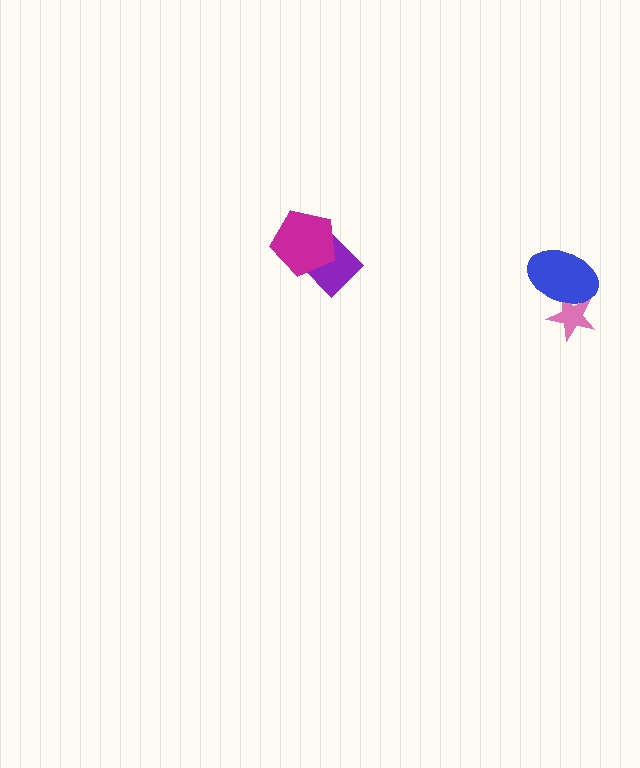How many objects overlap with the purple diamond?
1 object overlaps with the purple diamond.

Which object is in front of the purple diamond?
The magenta pentagon is in front of the purple diamond.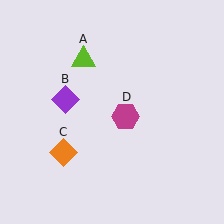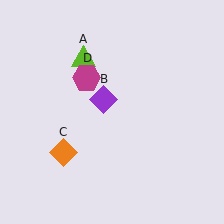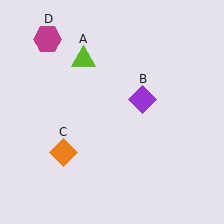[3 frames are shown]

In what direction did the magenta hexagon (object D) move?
The magenta hexagon (object D) moved up and to the left.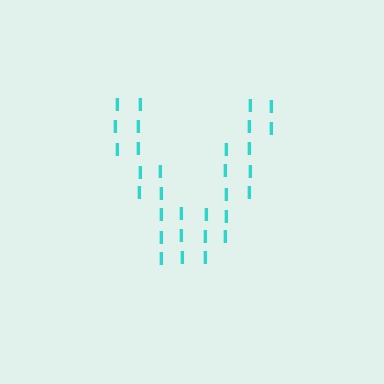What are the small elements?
The small elements are letter I's.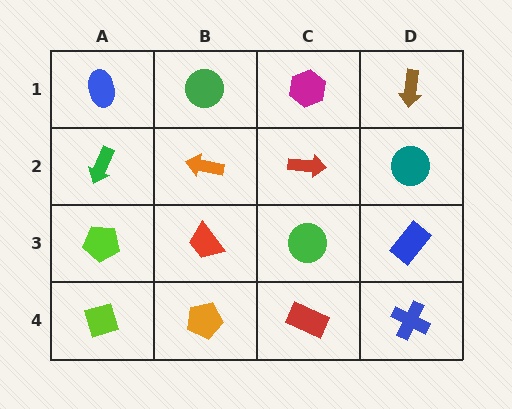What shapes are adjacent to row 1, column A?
A green arrow (row 2, column A), a green circle (row 1, column B).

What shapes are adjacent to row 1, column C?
A red arrow (row 2, column C), a green circle (row 1, column B), a brown arrow (row 1, column D).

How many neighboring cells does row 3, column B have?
4.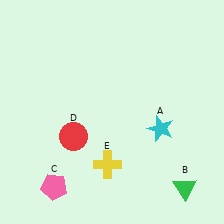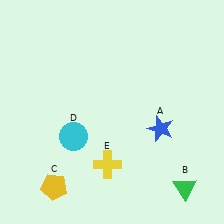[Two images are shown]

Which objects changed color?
A changed from cyan to blue. C changed from pink to yellow. D changed from red to cyan.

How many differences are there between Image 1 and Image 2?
There are 3 differences between the two images.